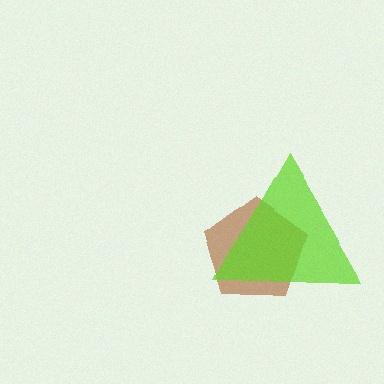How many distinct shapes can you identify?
There are 2 distinct shapes: a brown pentagon, a lime triangle.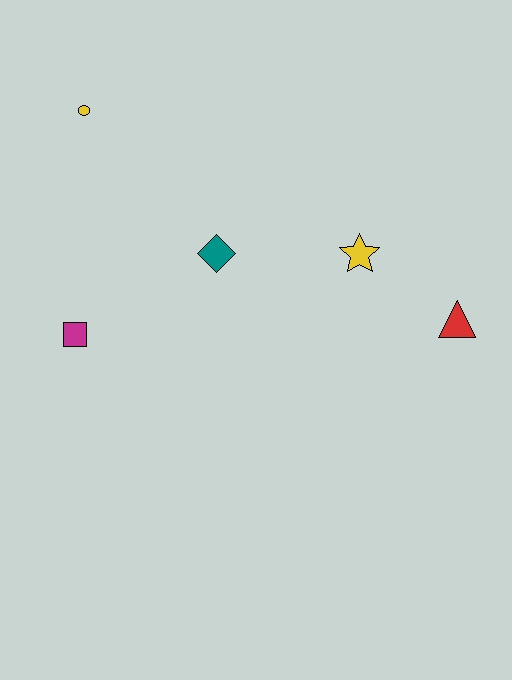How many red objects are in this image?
There is 1 red object.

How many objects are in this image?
There are 5 objects.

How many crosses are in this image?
There are no crosses.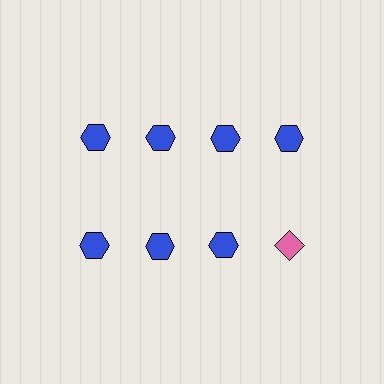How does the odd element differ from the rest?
It differs in both color (pink instead of blue) and shape (diamond instead of hexagon).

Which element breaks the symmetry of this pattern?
The pink diamond in the second row, second from right column breaks the symmetry. All other shapes are blue hexagons.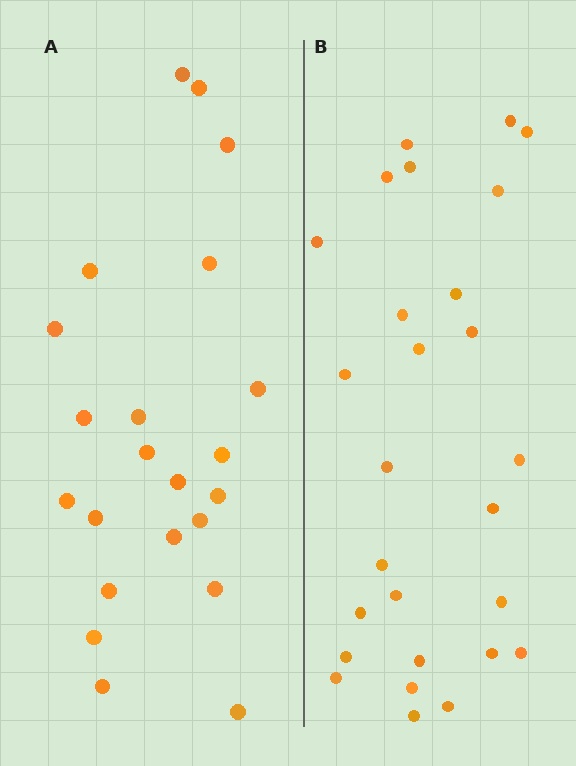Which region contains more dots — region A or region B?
Region B (the right region) has more dots.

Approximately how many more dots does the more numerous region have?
Region B has about 5 more dots than region A.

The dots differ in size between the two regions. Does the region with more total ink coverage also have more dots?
No. Region A has more total ink coverage because its dots are larger, but region B actually contains more individual dots. Total area can be misleading — the number of items is what matters here.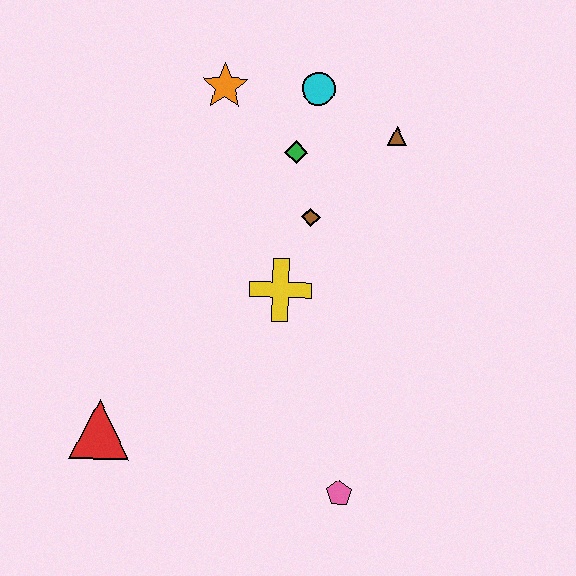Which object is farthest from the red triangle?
The brown triangle is farthest from the red triangle.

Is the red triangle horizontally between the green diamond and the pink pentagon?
No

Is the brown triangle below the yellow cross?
No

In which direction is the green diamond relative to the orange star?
The green diamond is to the right of the orange star.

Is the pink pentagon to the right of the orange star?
Yes